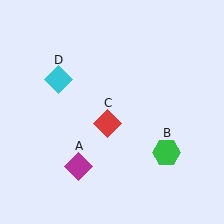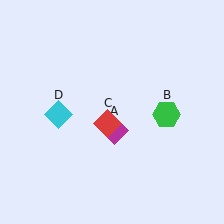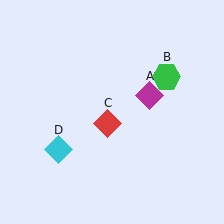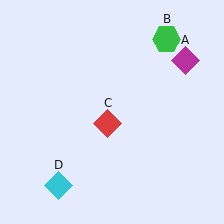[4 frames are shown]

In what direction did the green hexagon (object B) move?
The green hexagon (object B) moved up.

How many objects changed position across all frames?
3 objects changed position: magenta diamond (object A), green hexagon (object B), cyan diamond (object D).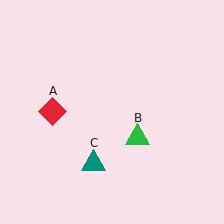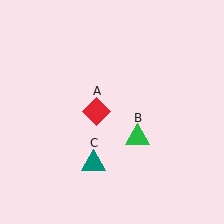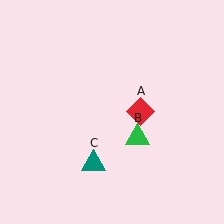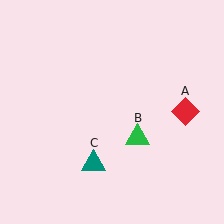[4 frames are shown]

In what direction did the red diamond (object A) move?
The red diamond (object A) moved right.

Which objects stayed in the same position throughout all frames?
Green triangle (object B) and teal triangle (object C) remained stationary.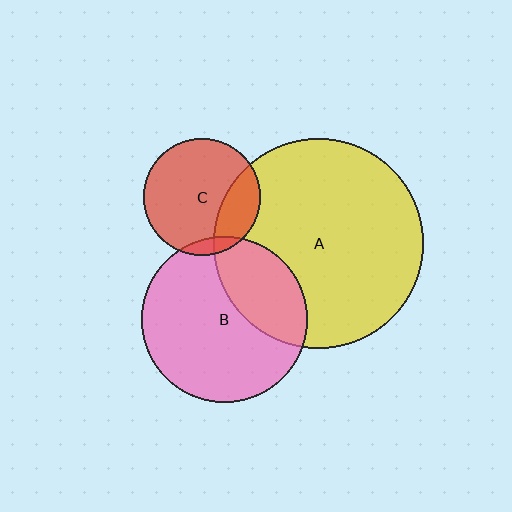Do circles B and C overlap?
Yes.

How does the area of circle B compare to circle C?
Approximately 2.0 times.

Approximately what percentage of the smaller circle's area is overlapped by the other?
Approximately 5%.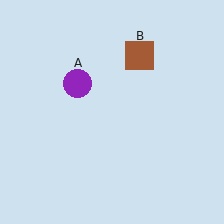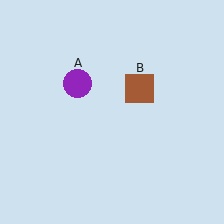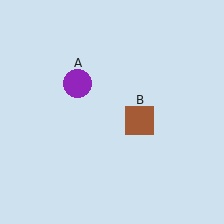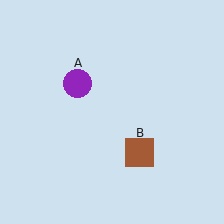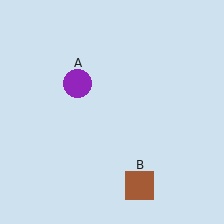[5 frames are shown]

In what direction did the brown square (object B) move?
The brown square (object B) moved down.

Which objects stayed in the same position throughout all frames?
Purple circle (object A) remained stationary.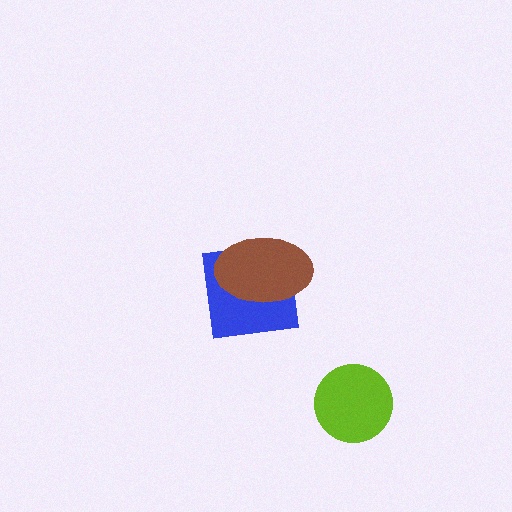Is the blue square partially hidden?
Yes, it is partially covered by another shape.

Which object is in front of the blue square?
The brown ellipse is in front of the blue square.